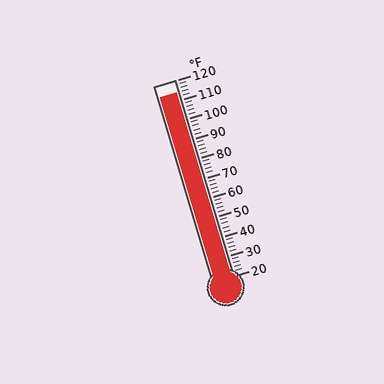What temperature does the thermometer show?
The thermometer shows approximately 114°F.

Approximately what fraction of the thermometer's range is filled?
The thermometer is filled to approximately 95% of its range.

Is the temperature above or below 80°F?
The temperature is above 80°F.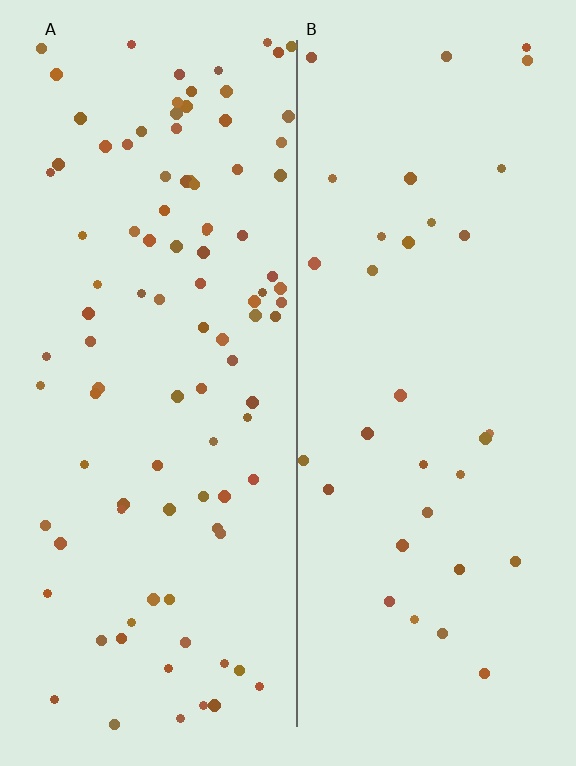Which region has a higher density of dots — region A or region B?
A (the left).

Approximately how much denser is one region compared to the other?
Approximately 2.9× — region A over region B.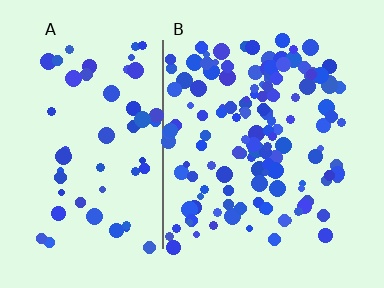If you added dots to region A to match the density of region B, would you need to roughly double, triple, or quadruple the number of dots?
Approximately triple.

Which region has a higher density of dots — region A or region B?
B (the right).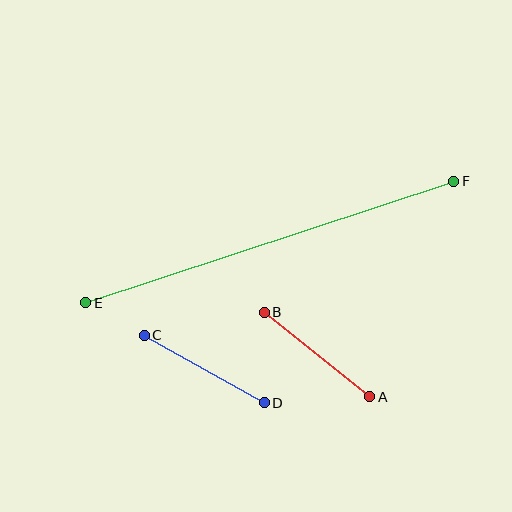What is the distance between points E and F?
The distance is approximately 387 pixels.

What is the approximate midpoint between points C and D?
The midpoint is at approximately (204, 369) pixels.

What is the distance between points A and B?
The distance is approximately 135 pixels.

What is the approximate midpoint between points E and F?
The midpoint is at approximately (270, 242) pixels.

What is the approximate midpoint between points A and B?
The midpoint is at approximately (317, 354) pixels.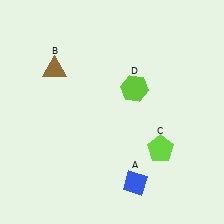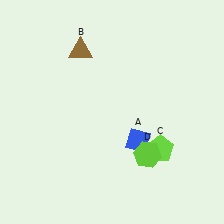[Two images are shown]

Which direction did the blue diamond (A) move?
The blue diamond (A) moved up.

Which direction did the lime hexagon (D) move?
The lime hexagon (D) moved down.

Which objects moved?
The objects that moved are: the blue diamond (A), the brown triangle (B), the lime hexagon (D).